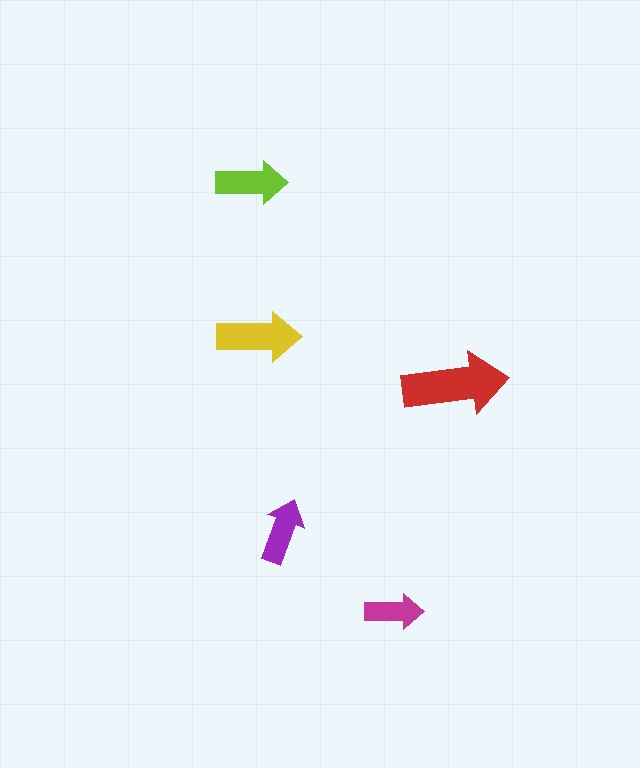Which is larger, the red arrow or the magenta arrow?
The red one.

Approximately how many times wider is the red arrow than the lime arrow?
About 1.5 times wider.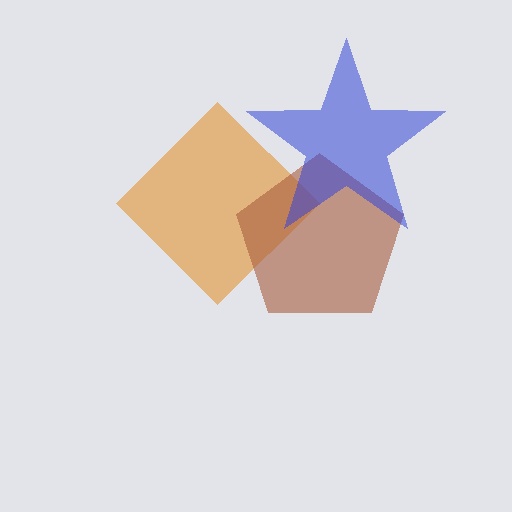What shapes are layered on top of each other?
The layered shapes are: an orange diamond, a brown pentagon, a blue star.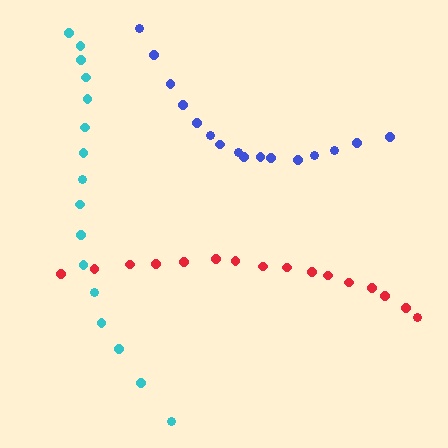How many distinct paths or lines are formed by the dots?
There are 3 distinct paths.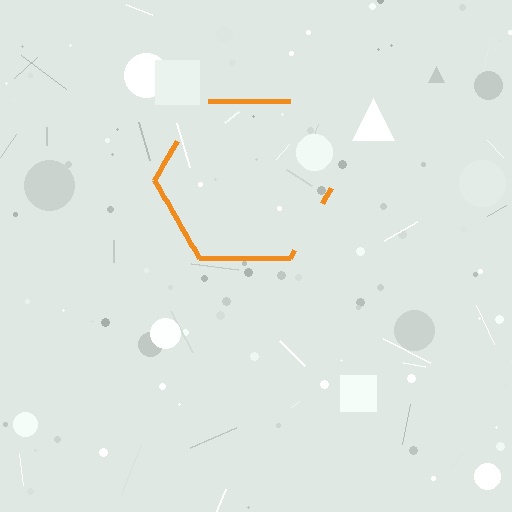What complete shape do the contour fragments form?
The contour fragments form a hexagon.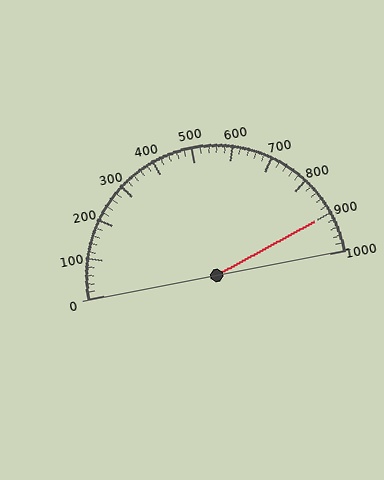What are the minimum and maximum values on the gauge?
The gauge ranges from 0 to 1000.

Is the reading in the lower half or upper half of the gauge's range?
The reading is in the upper half of the range (0 to 1000).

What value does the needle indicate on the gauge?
The needle indicates approximately 900.